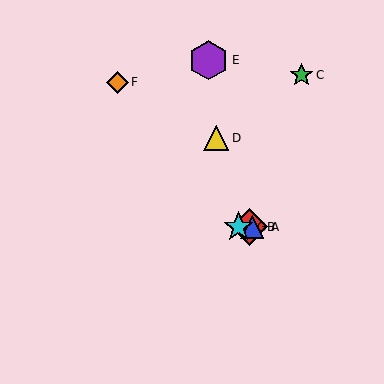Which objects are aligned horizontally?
Objects A, B, G are aligned horizontally.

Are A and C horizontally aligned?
No, A is at y≈227 and C is at y≈75.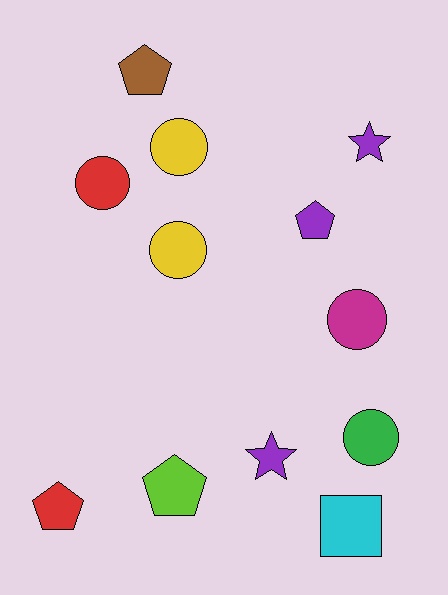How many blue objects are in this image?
There are no blue objects.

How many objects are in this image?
There are 12 objects.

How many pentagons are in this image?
There are 4 pentagons.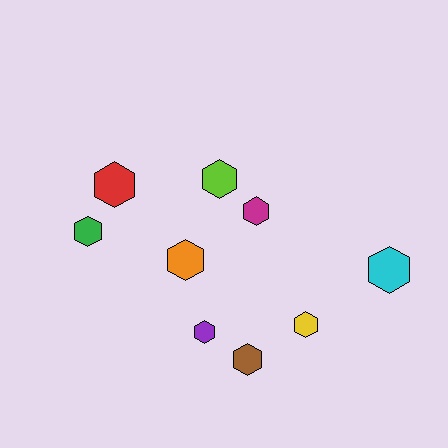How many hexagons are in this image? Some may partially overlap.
There are 9 hexagons.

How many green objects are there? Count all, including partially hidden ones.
There is 1 green object.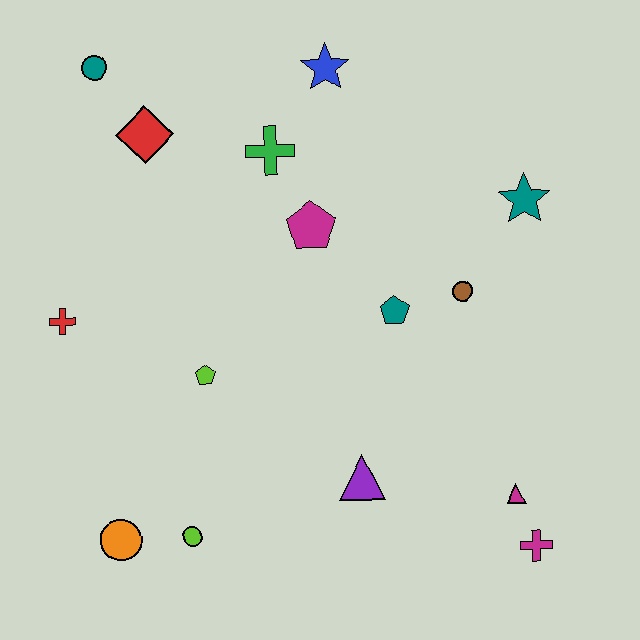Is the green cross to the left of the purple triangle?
Yes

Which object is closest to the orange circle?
The lime circle is closest to the orange circle.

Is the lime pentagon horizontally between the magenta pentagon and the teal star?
No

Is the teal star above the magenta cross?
Yes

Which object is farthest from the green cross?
The magenta cross is farthest from the green cross.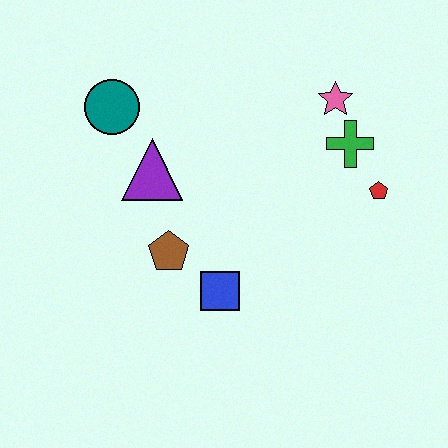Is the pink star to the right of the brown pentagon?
Yes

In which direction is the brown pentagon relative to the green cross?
The brown pentagon is to the left of the green cross.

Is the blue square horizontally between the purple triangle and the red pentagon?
Yes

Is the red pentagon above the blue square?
Yes